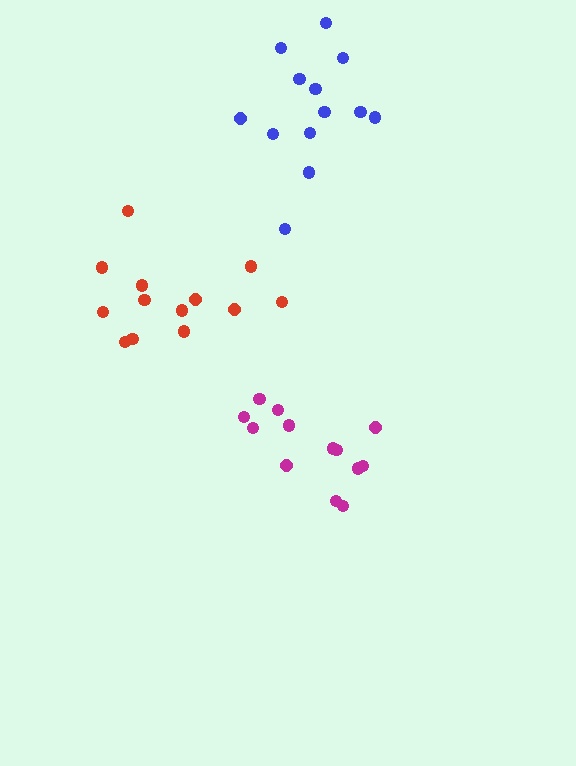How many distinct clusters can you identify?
There are 3 distinct clusters.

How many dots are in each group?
Group 1: 13 dots, Group 2: 13 dots, Group 3: 13 dots (39 total).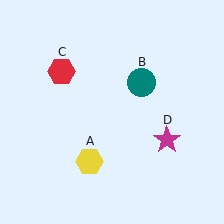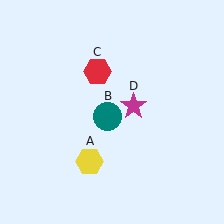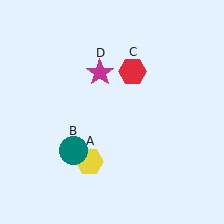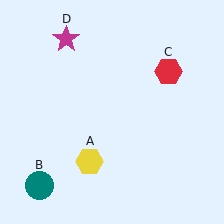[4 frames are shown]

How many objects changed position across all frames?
3 objects changed position: teal circle (object B), red hexagon (object C), magenta star (object D).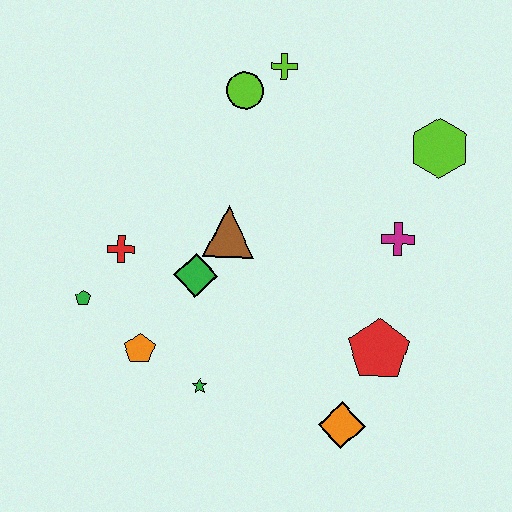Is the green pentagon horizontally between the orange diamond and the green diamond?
No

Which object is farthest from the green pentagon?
The lime hexagon is farthest from the green pentagon.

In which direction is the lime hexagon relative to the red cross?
The lime hexagon is to the right of the red cross.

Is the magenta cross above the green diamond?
Yes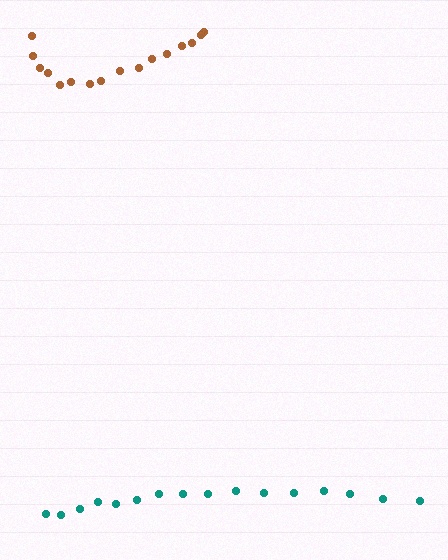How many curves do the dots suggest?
There are 2 distinct paths.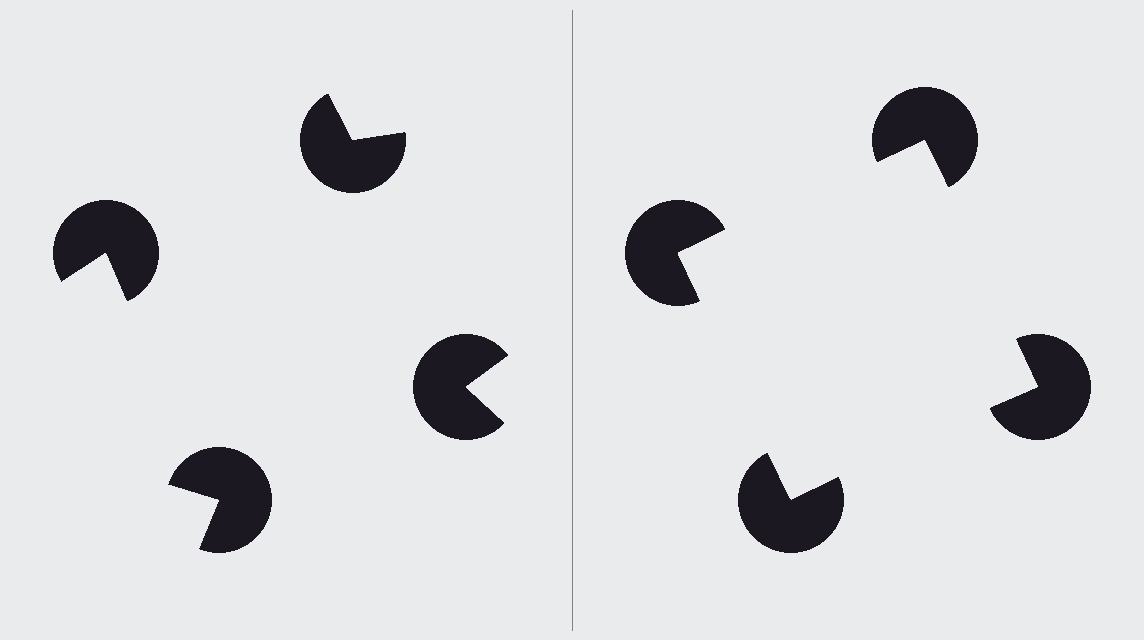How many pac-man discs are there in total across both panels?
8 — 4 on each side.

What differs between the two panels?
The pac-man discs are positioned identically on both sides; only the wedge orientations differ. On the right they align to a square; on the left they are misaligned.